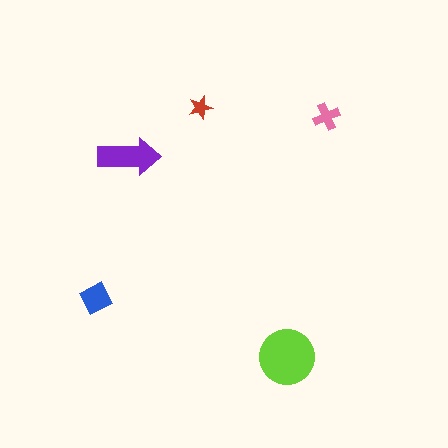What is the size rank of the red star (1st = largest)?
5th.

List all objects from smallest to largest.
The red star, the pink cross, the blue diamond, the purple arrow, the lime circle.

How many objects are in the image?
There are 5 objects in the image.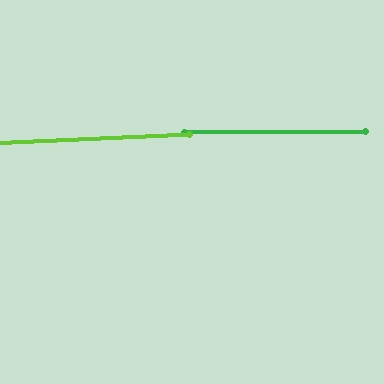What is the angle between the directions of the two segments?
Approximately 2 degrees.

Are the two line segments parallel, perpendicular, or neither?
Parallel — their directions differ by only 2.0°.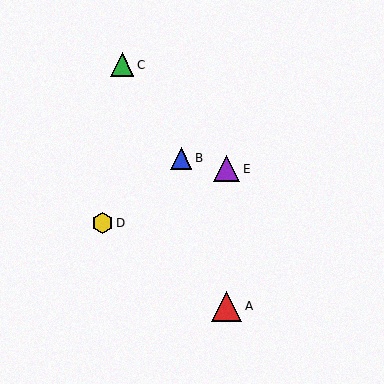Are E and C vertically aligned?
No, E is at x≈227 and C is at x≈122.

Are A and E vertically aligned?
Yes, both are at x≈227.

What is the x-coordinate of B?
Object B is at x≈181.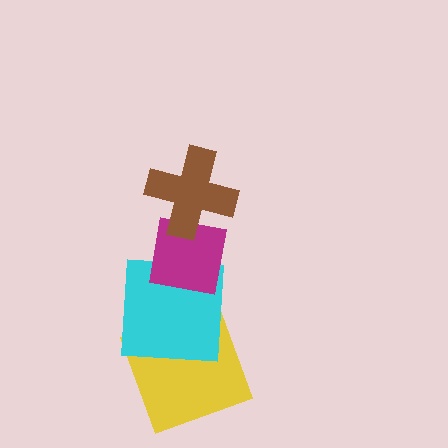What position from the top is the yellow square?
The yellow square is 4th from the top.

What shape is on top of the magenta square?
The brown cross is on top of the magenta square.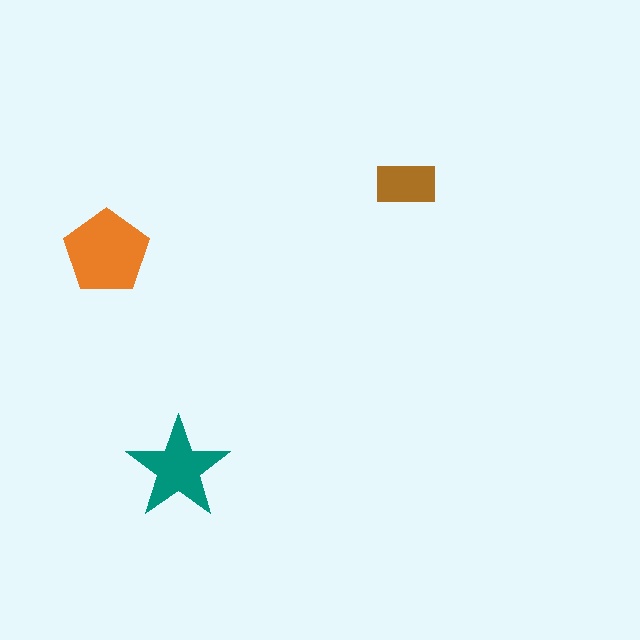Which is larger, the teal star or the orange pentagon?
The orange pentagon.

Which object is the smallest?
The brown rectangle.